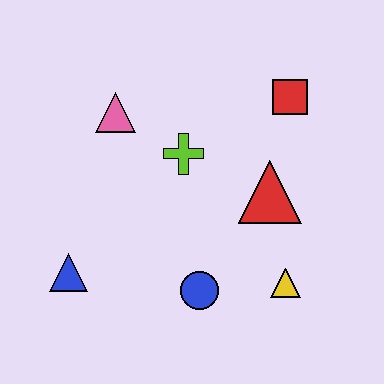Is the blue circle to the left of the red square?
Yes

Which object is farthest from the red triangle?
The blue triangle is farthest from the red triangle.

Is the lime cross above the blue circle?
Yes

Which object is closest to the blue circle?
The yellow triangle is closest to the blue circle.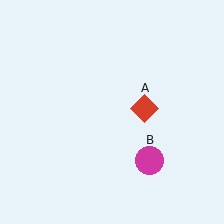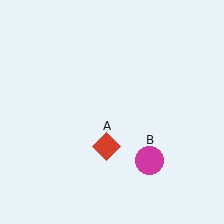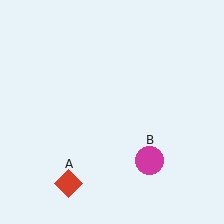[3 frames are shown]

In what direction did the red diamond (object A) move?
The red diamond (object A) moved down and to the left.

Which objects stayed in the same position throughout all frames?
Magenta circle (object B) remained stationary.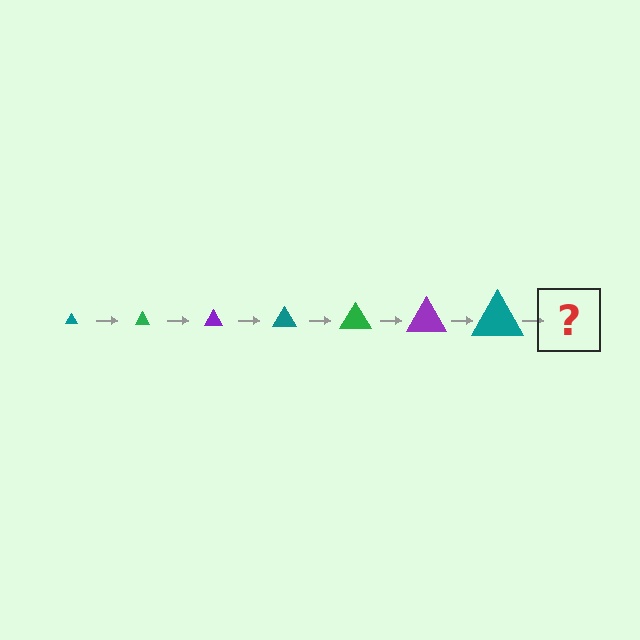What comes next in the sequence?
The next element should be a green triangle, larger than the previous one.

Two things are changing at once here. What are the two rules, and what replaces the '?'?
The two rules are that the triangle grows larger each step and the color cycles through teal, green, and purple. The '?' should be a green triangle, larger than the previous one.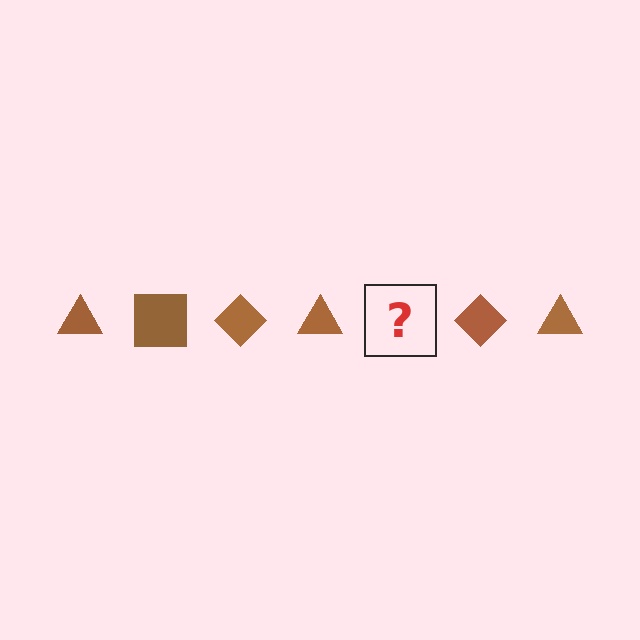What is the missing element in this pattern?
The missing element is a brown square.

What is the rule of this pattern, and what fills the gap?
The rule is that the pattern cycles through triangle, square, diamond shapes in brown. The gap should be filled with a brown square.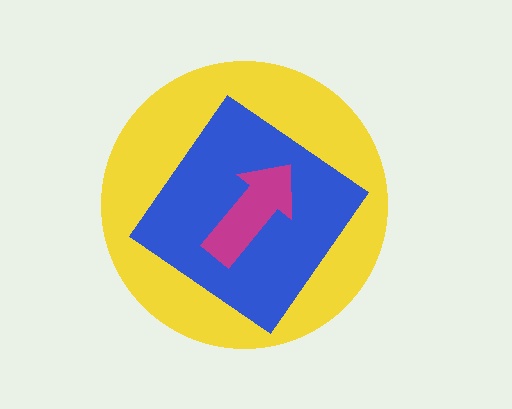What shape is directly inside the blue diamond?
The magenta arrow.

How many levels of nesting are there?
3.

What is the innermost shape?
The magenta arrow.